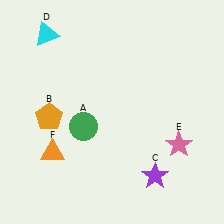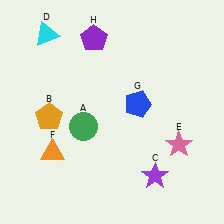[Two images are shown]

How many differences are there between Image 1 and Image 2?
There are 2 differences between the two images.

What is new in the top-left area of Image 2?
A purple pentagon (H) was added in the top-left area of Image 2.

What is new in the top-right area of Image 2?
A blue pentagon (G) was added in the top-right area of Image 2.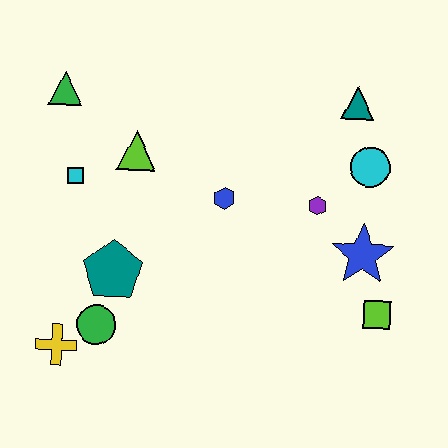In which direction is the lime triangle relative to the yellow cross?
The lime triangle is above the yellow cross.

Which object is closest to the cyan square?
The lime triangle is closest to the cyan square.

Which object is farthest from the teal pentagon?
The teal triangle is farthest from the teal pentagon.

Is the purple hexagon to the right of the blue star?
No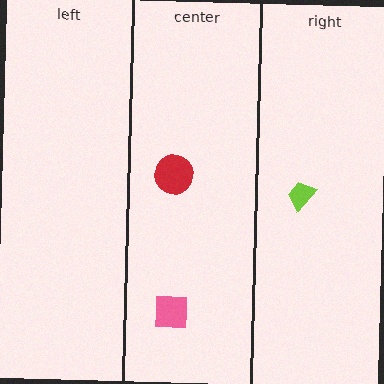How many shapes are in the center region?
2.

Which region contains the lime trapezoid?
The right region.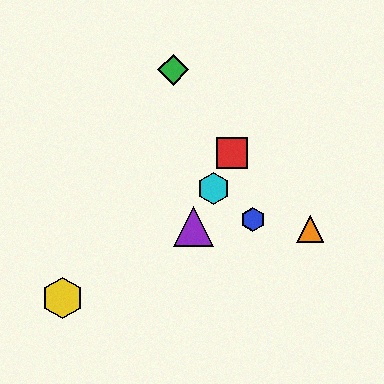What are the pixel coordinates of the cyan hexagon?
The cyan hexagon is at (213, 188).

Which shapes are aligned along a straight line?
The red square, the purple triangle, the cyan hexagon are aligned along a straight line.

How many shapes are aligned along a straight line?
3 shapes (the red square, the purple triangle, the cyan hexagon) are aligned along a straight line.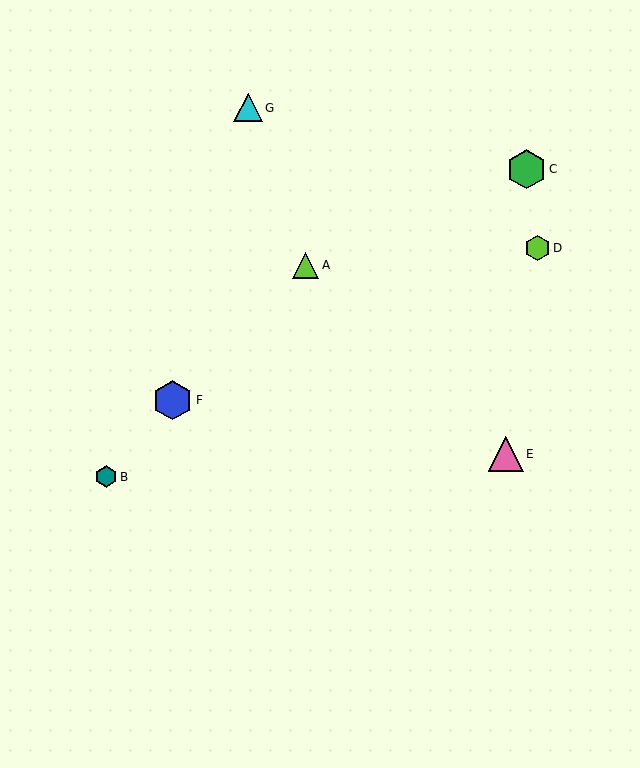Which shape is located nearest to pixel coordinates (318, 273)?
The lime triangle (labeled A) at (306, 265) is nearest to that location.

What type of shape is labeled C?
Shape C is a green hexagon.